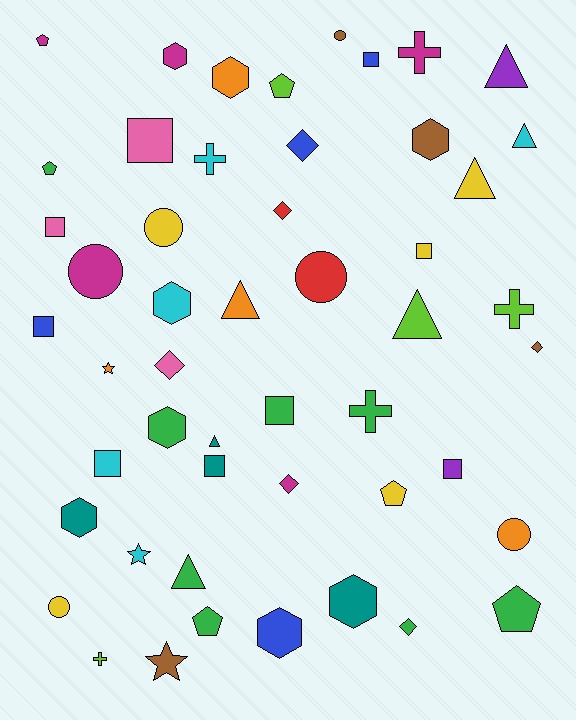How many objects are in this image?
There are 50 objects.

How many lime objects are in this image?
There are 4 lime objects.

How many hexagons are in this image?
There are 8 hexagons.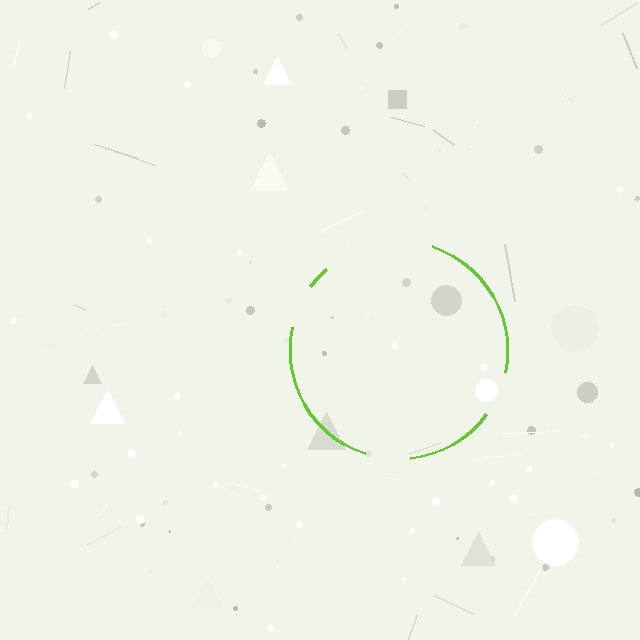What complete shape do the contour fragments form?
The contour fragments form a circle.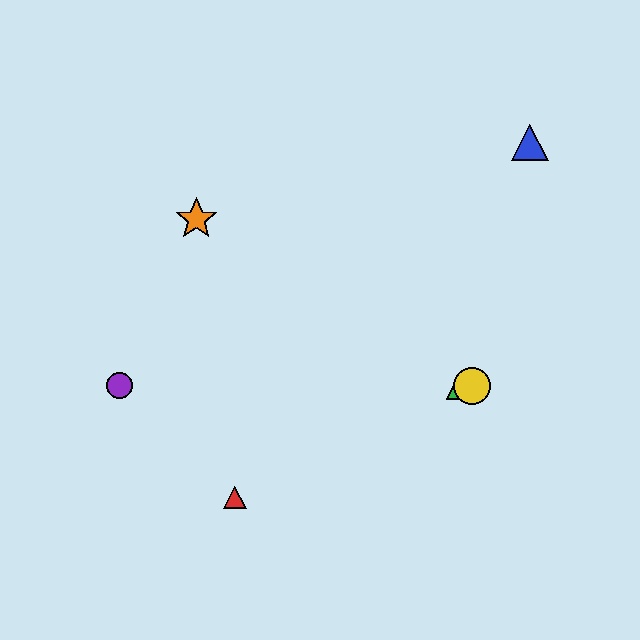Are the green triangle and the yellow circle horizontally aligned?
Yes, both are at y≈386.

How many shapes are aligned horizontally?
3 shapes (the green triangle, the yellow circle, the purple circle) are aligned horizontally.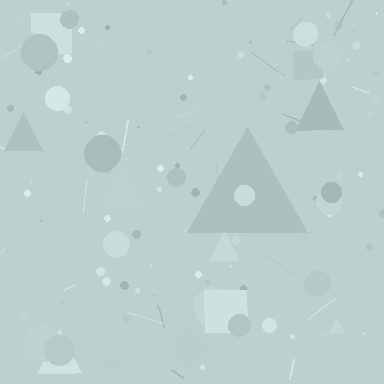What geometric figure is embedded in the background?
A triangle is embedded in the background.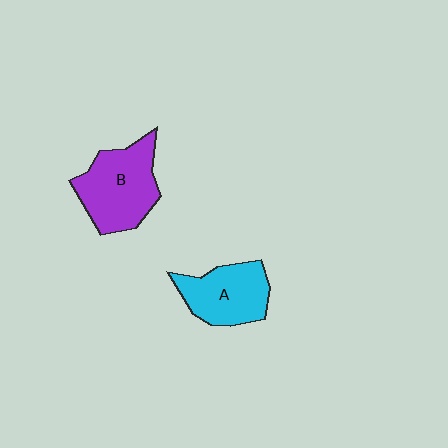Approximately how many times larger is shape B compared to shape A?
Approximately 1.2 times.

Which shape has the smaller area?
Shape A (cyan).